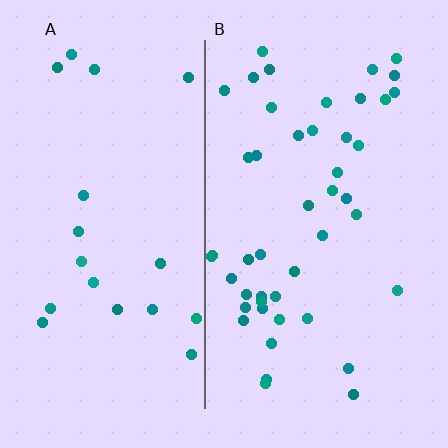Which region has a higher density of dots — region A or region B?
B (the right).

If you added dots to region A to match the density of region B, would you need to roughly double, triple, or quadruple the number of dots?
Approximately double.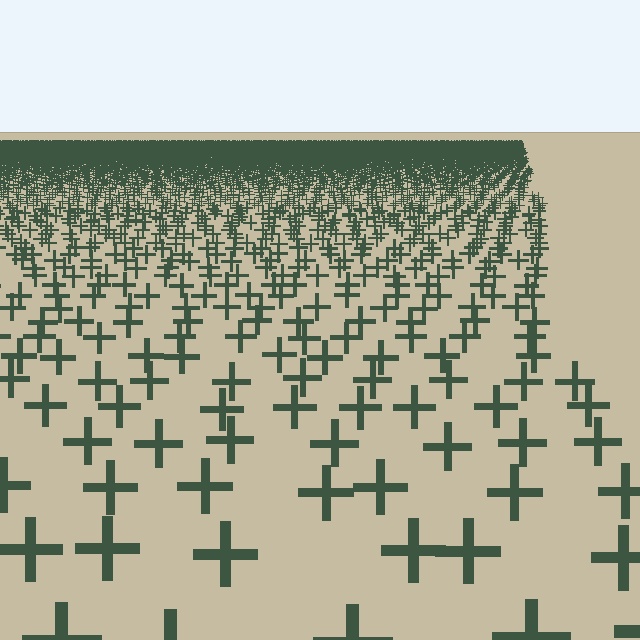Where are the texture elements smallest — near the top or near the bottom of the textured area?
Near the top.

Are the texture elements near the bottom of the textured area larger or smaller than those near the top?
Larger. Near the bottom, elements are closer to the viewer and appear at a bigger on-screen size.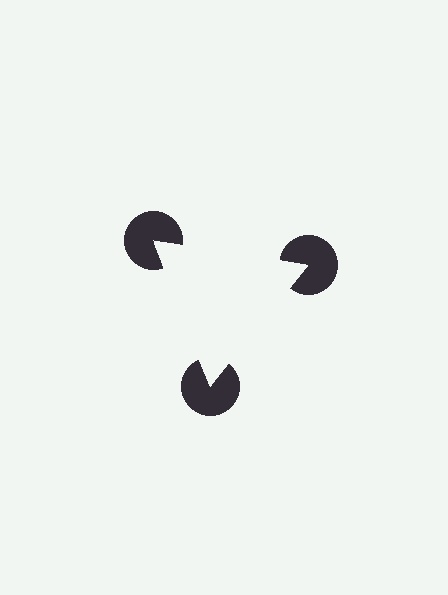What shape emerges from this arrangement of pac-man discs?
An illusory triangle — its edges are inferred from the aligned wedge cuts in the pac-man discs, not physically drawn.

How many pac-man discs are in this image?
There are 3 — one at each vertex of the illusory triangle.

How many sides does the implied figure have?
3 sides.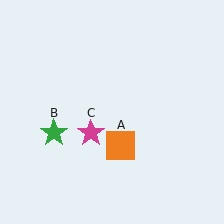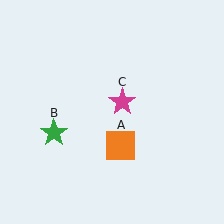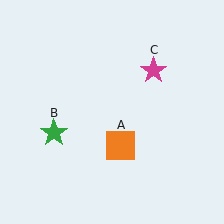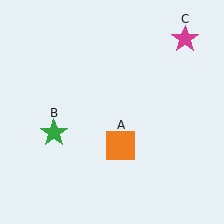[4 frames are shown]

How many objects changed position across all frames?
1 object changed position: magenta star (object C).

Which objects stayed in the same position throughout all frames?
Orange square (object A) and green star (object B) remained stationary.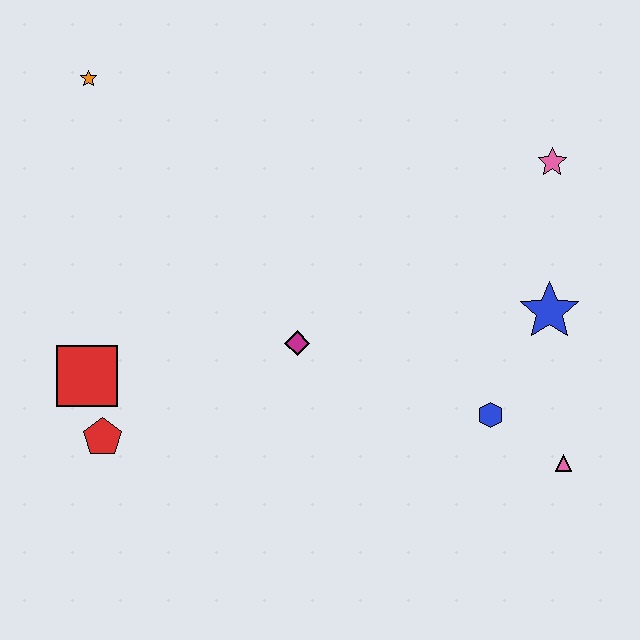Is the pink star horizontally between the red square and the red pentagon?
No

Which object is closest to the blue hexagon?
The pink triangle is closest to the blue hexagon.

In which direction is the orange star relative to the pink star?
The orange star is to the left of the pink star.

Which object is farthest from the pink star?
The red pentagon is farthest from the pink star.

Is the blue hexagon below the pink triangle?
No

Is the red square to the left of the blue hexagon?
Yes